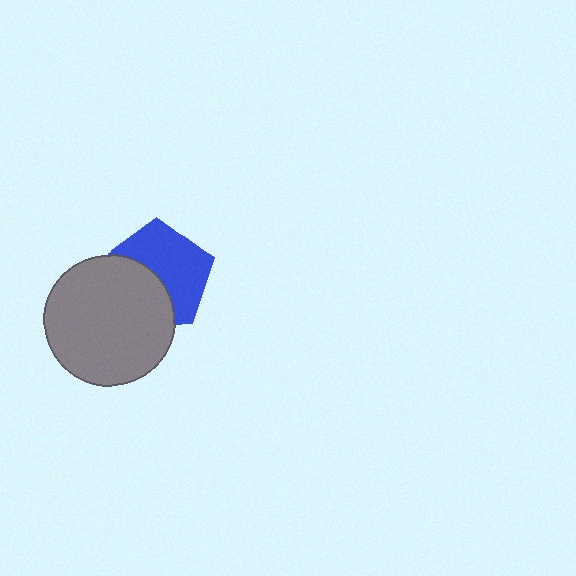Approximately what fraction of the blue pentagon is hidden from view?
Roughly 43% of the blue pentagon is hidden behind the gray circle.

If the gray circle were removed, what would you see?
You would see the complete blue pentagon.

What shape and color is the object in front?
The object in front is a gray circle.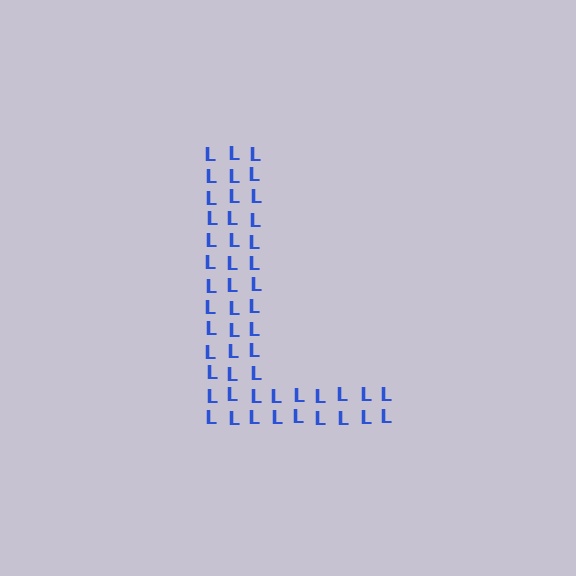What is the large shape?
The large shape is the letter L.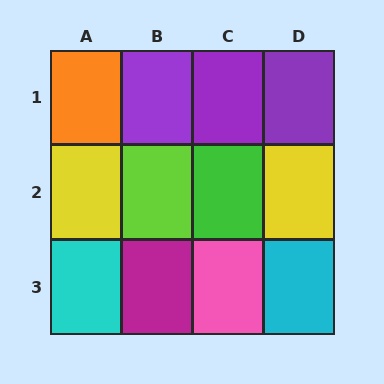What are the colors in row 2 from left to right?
Yellow, lime, green, yellow.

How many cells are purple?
3 cells are purple.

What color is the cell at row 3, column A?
Cyan.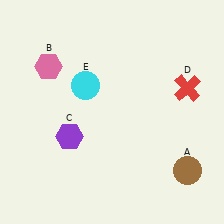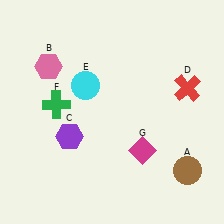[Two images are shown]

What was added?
A green cross (F), a magenta diamond (G) were added in Image 2.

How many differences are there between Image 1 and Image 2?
There are 2 differences between the two images.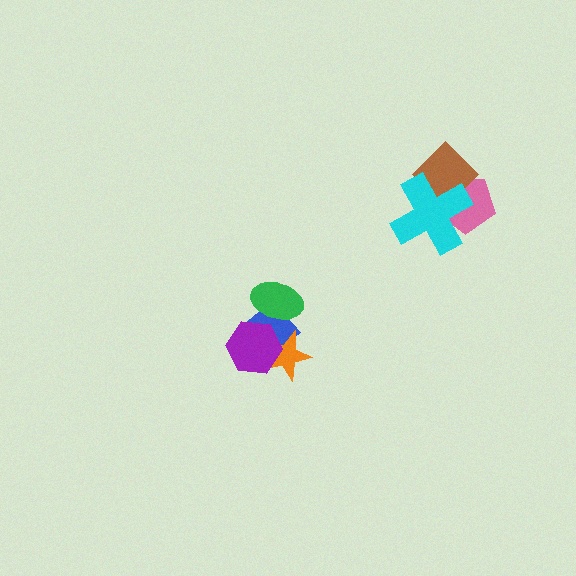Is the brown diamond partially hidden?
Yes, it is partially covered by another shape.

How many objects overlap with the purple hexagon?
2 objects overlap with the purple hexagon.